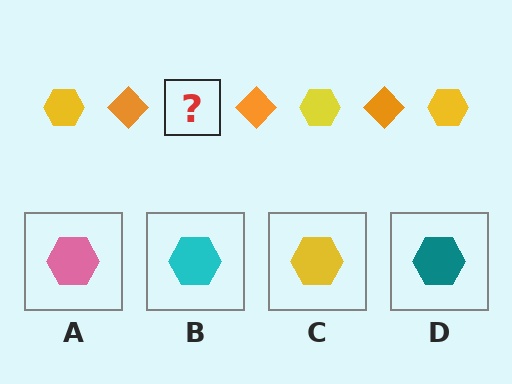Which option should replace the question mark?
Option C.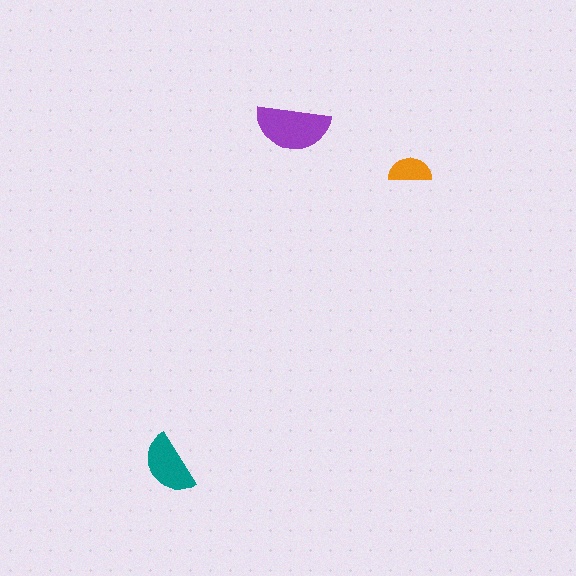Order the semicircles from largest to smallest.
the purple one, the teal one, the orange one.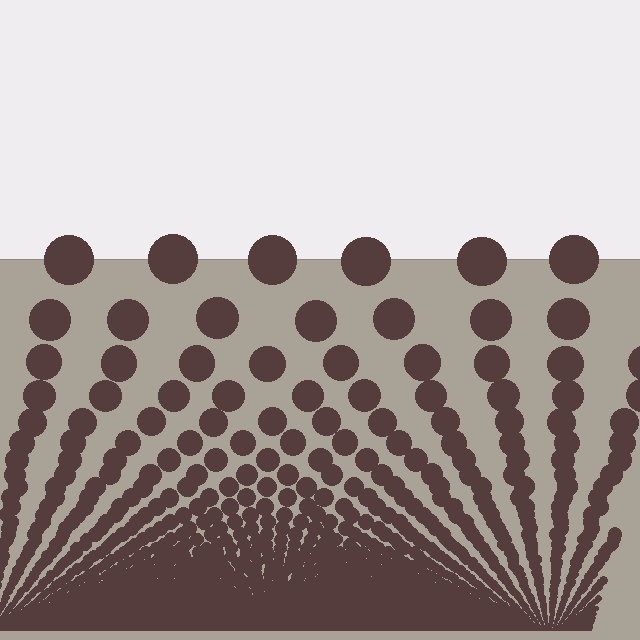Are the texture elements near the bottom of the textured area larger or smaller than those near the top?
Smaller. The gradient is inverted — elements near the bottom are smaller and denser.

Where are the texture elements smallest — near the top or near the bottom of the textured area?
Near the bottom.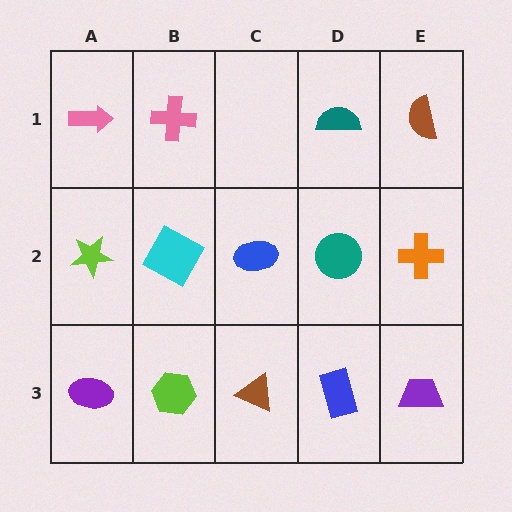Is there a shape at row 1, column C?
No, that cell is empty.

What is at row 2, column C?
A blue ellipse.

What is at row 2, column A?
A lime star.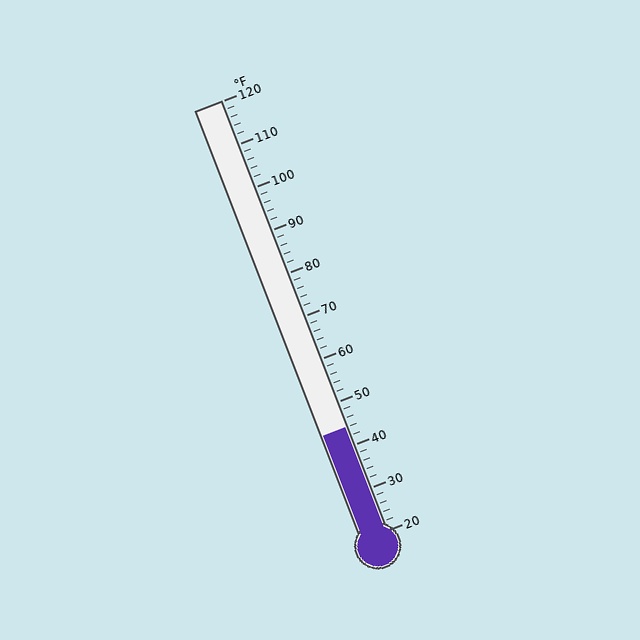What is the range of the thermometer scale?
The thermometer scale ranges from 20°F to 120°F.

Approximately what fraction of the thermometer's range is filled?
The thermometer is filled to approximately 25% of its range.